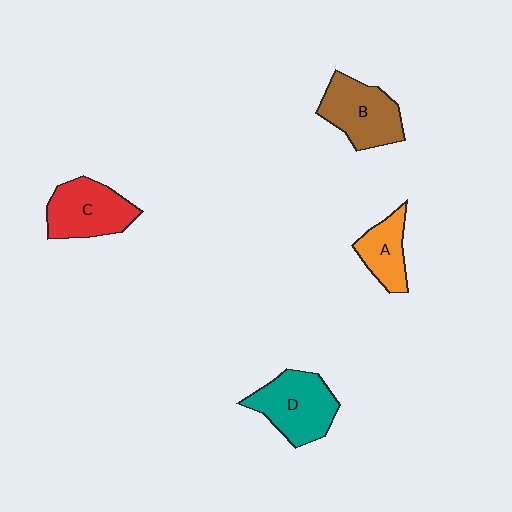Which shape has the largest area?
Shape D (teal).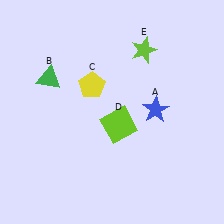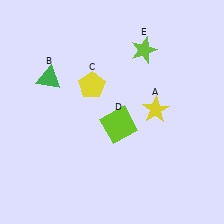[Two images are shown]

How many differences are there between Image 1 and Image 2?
There is 1 difference between the two images.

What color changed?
The star (A) changed from blue in Image 1 to yellow in Image 2.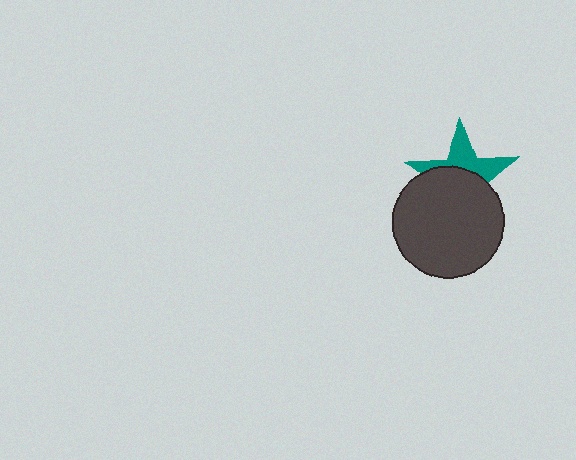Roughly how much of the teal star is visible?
A small part of it is visible (roughly 42%).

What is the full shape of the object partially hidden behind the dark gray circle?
The partially hidden object is a teal star.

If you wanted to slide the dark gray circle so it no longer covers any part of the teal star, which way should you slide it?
Slide it down — that is the most direct way to separate the two shapes.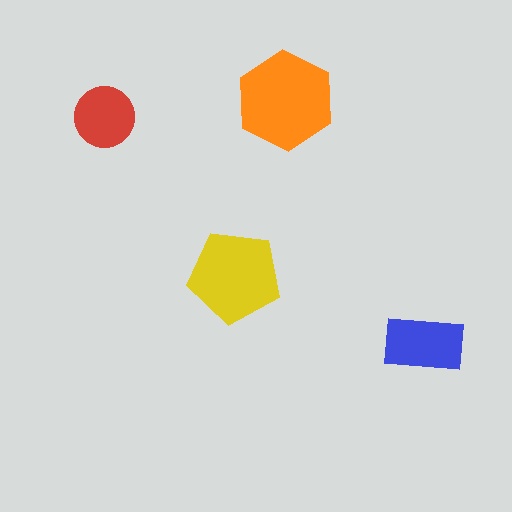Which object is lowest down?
The blue rectangle is bottommost.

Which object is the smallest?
The red circle.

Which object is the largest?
The orange hexagon.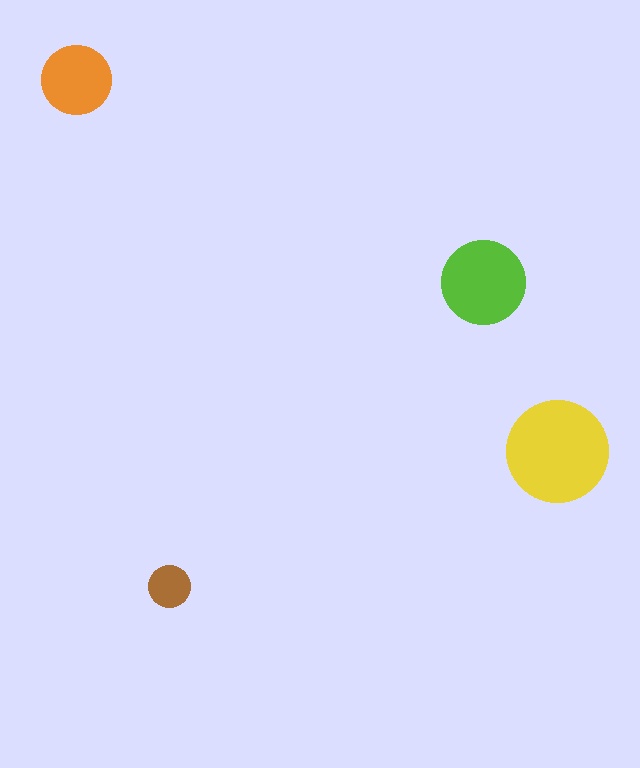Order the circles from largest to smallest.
the yellow one, the lime one, the orange one, the brown one.